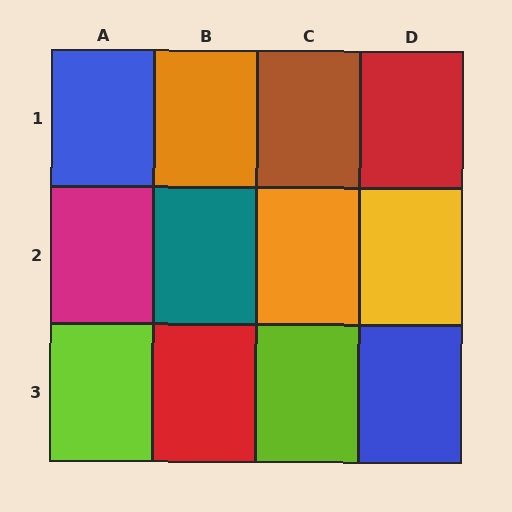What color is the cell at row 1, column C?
Brown.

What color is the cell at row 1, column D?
Red.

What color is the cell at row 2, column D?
Yellow.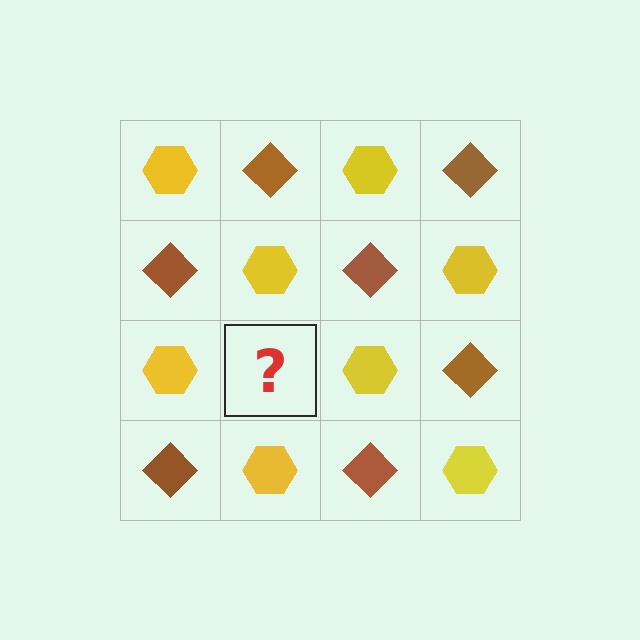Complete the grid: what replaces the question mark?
The question mark should be replaced with a brown diamond.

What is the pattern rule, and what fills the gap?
The rule is that it alternates yellow hexagon and brown diamond in a checkerboard pattern. The gap should be filled with a brown diamond.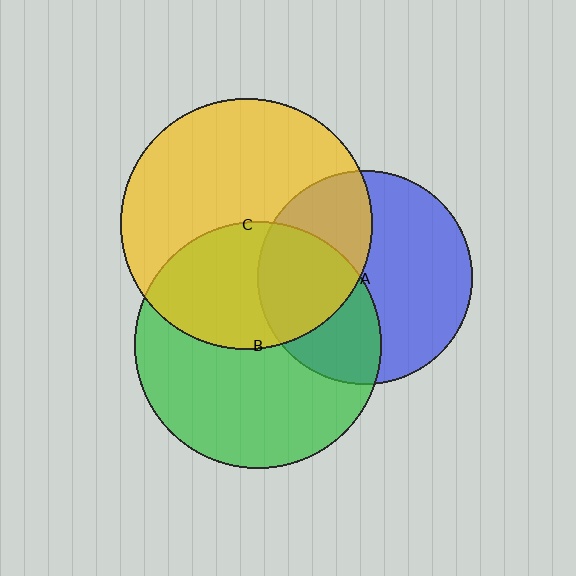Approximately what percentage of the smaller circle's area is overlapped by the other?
Approximately 40%.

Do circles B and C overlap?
Yes.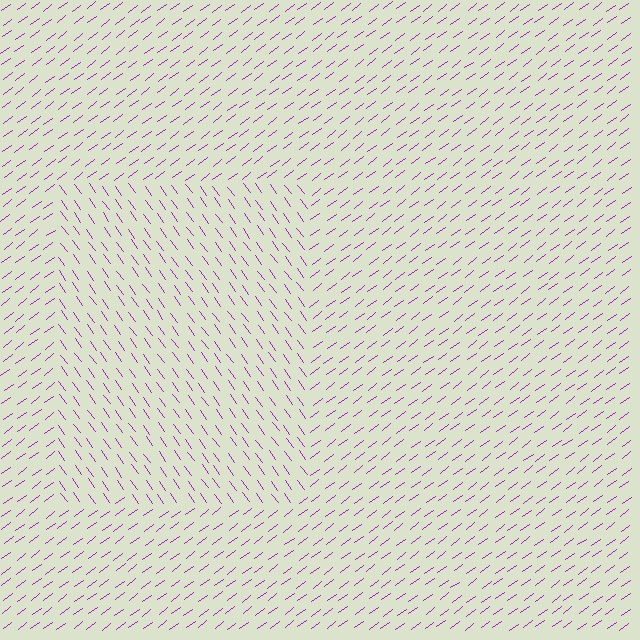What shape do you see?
I see a rectangle.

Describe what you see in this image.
The image is filled with small purple line segments. A rectangle region in the image has lines oriented differently from the surrounding lines, creating a visible texture boundary.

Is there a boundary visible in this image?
Yes, there is a texture boundary formed by a change in line orientation.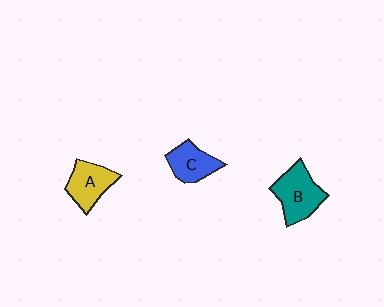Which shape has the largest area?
Shape B (teal).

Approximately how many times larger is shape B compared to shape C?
Approximately 1.4 times.